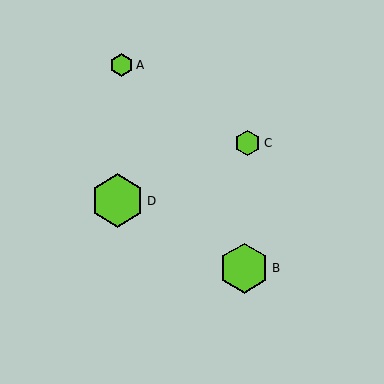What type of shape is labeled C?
Shape C is a lime hexagon.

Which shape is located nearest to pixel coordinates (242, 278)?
The lime hexagon (labeled B) at (244, 268) is nearest to that location.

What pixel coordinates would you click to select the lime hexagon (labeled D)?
Click at (118, 201) to select the lime hexagon D.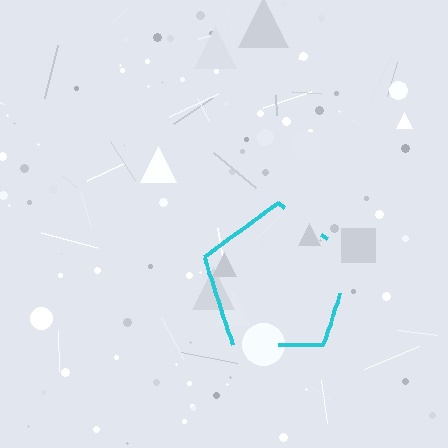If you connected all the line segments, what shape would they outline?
They would outline a pentagon.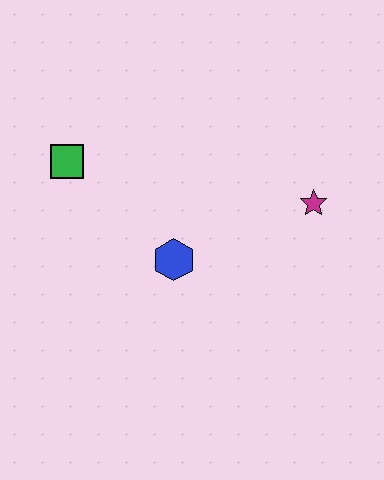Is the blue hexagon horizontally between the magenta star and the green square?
Yes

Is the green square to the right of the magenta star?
No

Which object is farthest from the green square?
The magenta star is farthest from the green square.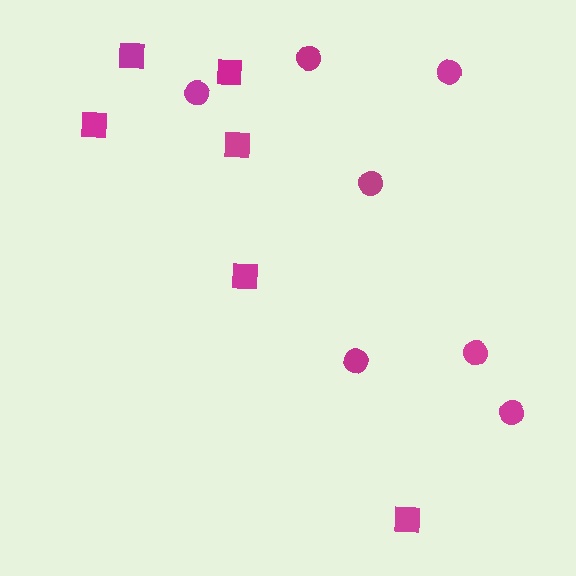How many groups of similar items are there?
There are 2 groups: one group of squares (6) and one group of circles (7).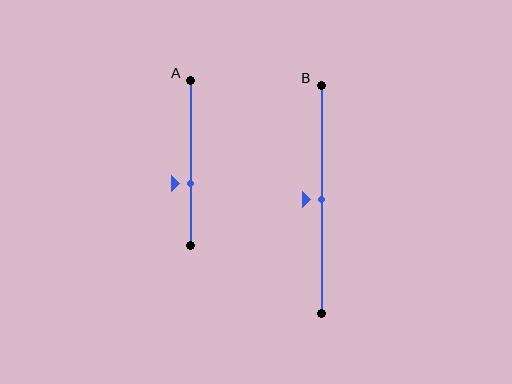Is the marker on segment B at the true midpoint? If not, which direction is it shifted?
Yes, the marker on segment B is at the true midpoint.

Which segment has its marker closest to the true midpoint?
Segment B has its marker closest to the true midpoint.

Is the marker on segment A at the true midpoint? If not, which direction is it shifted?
No, the marker on segment A is shifted downward by about 12% of the segment length.